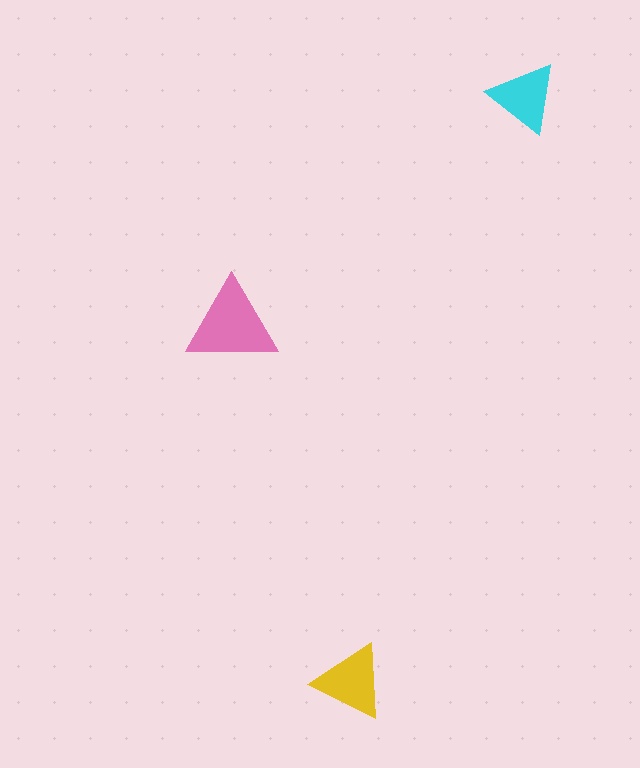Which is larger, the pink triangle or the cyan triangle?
The pink one.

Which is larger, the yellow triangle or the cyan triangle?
The yellow one.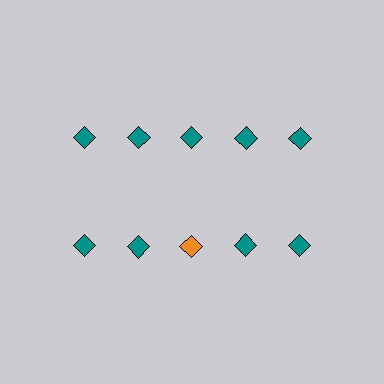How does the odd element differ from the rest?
It has a different color: orange instead of teal.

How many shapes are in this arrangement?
There are 10 shapes arranged in a grid pattern.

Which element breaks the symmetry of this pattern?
The orange diamond in the second row, center column breaks the symmetry. All other shapes are teal diamonds.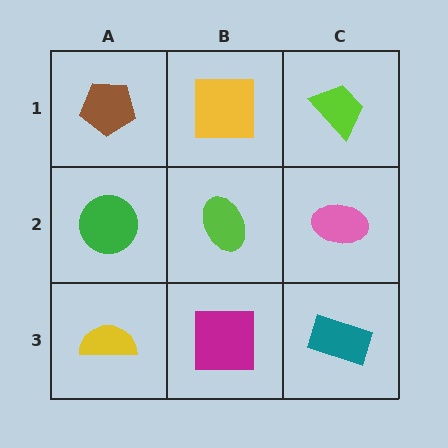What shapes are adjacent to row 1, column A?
A green circle (row 2, column A), a yellow square (row 1, column B).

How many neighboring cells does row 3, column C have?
2.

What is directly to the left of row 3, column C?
A magenta square.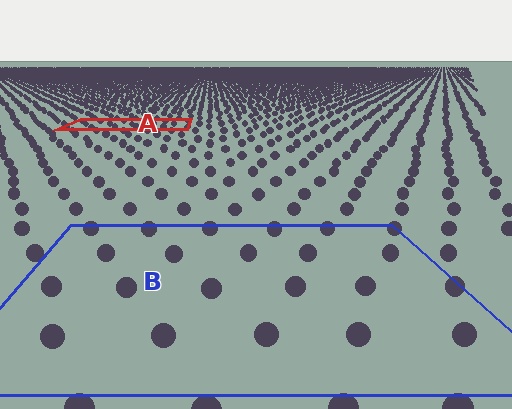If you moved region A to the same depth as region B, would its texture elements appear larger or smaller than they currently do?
They would appear larger. At a closer depth, the same texture elements are projected at a bigger on-screen size.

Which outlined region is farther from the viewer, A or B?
Region A is farther from the viewer — the texture elements inside it appear smaller and more densely packed.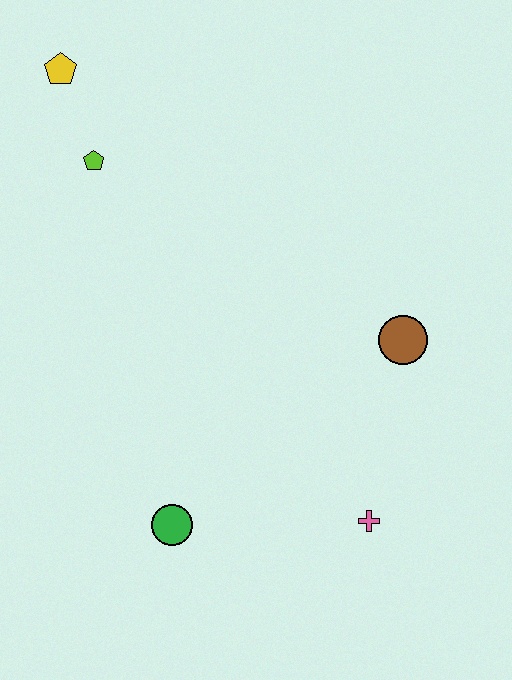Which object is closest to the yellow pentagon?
The lime pentagon is closest to the yellow pentagon.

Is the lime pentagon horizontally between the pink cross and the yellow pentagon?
Yes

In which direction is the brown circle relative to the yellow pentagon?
The brown circle is to the right of the yellow pentagon.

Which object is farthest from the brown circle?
The yellow pentagon is farthest from the brown circle.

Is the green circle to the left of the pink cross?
Yes